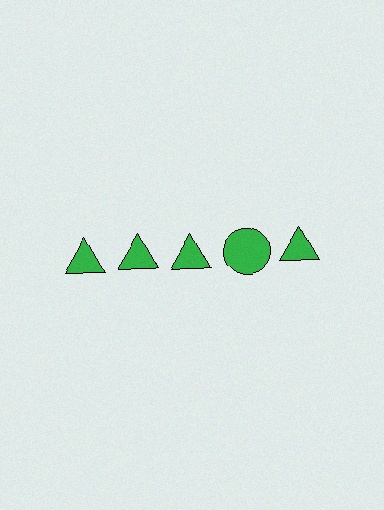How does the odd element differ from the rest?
It has a different shape: circle instead of triangle.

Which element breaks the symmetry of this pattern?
The green circle in the top row, second from right column breaks the symmetry. All other shapes are green triangles.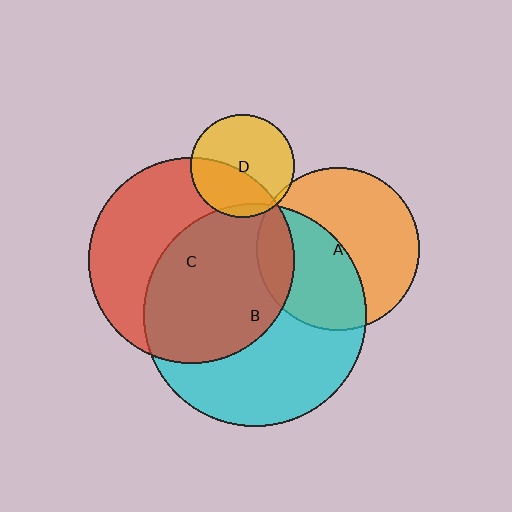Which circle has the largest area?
Circle B (cyan).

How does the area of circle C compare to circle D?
Approximately 3.9 times.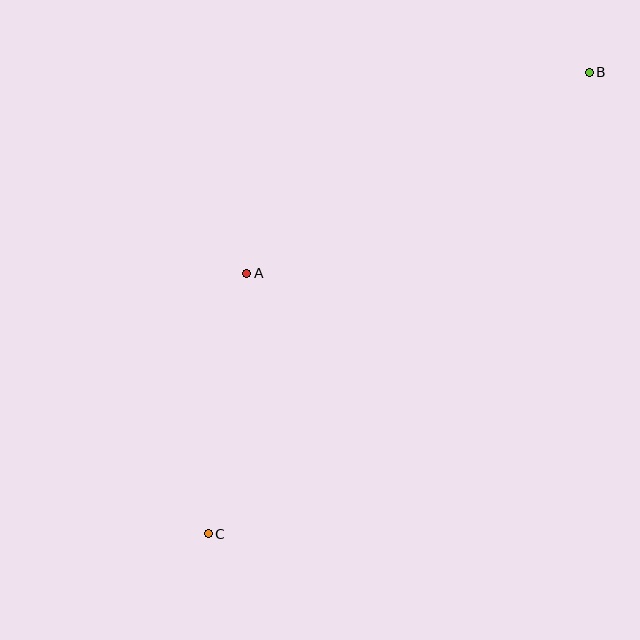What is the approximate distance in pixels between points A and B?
The distance between A and B is approximately 397 pixels.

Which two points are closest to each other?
Points A and C are closest to each other.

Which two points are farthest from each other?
Points B and C are farthest from each other.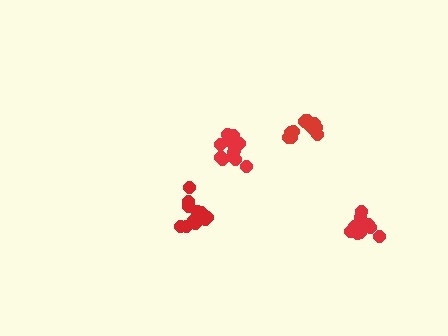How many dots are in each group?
Group 1: 12 dots, Group 2: 12 dots, Group 3: 12 dots, Group 4: 13 dots (49 total).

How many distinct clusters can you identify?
There are 4 distinct clusters.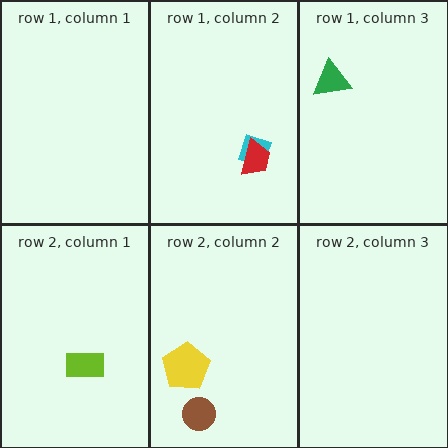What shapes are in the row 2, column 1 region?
The lime rectangle.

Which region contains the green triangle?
The row 1, column 3 region.